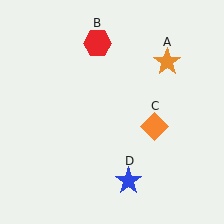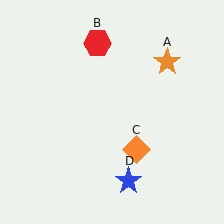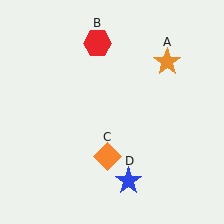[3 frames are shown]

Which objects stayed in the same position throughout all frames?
Orange star (object A) and red hexagon (object B) and blue star (object D) remained stationary.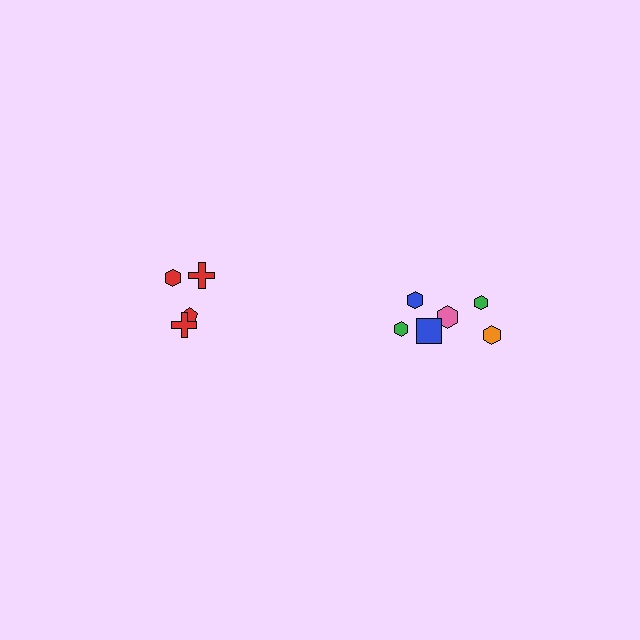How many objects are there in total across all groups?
There are 10 objects.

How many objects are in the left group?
There are 4 objects.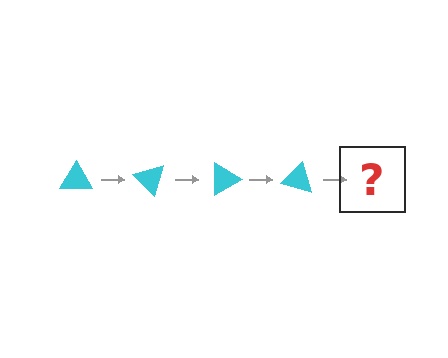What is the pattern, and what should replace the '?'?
The pattern is that the triangle rotates 45 degrees each step. The '?' should be a cyan triangle rotated 180 degrees.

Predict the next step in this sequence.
The next step is a cyan triangle rotated 180 degrees.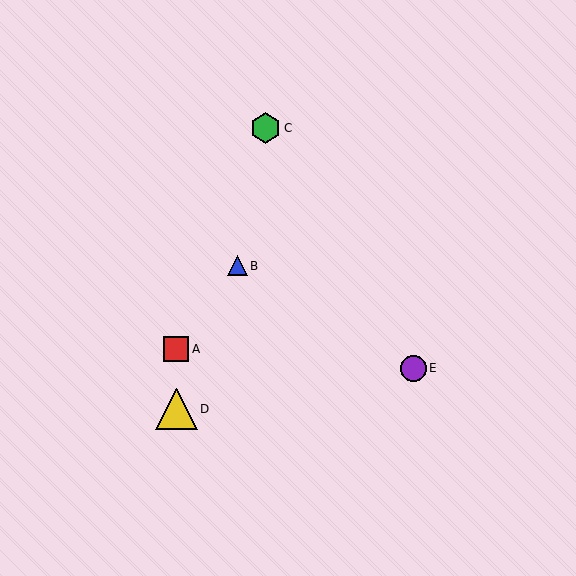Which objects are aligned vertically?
Objects A, D are aligned vertically.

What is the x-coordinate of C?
Object C is at x≈266.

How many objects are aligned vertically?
2 objects (A, D) are aligned vertically.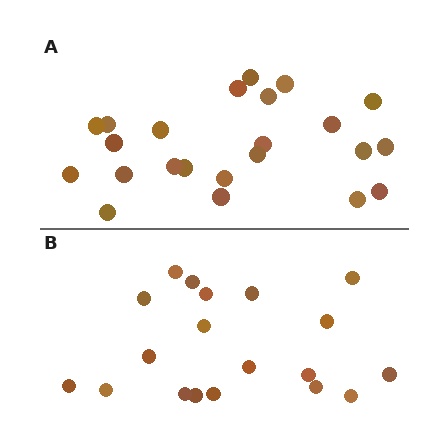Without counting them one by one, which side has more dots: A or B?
Region A (the top region) has more dots.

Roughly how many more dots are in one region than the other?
Region A has about 4 more dots than region B.